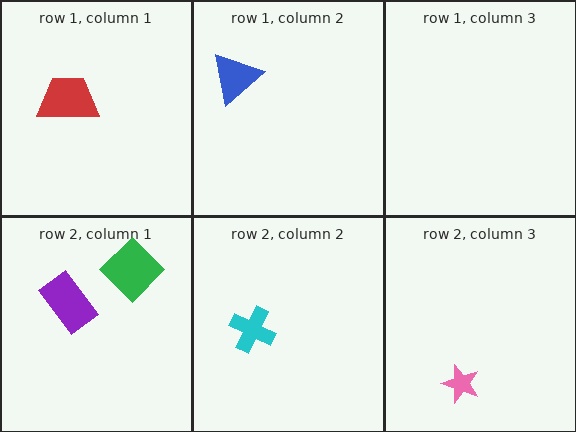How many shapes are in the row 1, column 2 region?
1.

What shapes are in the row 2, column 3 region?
The pink star.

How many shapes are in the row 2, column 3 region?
1.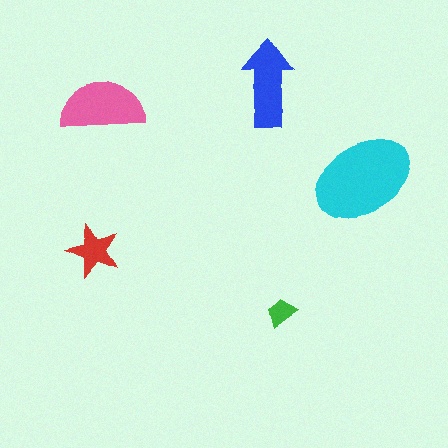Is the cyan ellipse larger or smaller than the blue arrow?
Larger.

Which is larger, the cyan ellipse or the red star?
The cyan ellipse.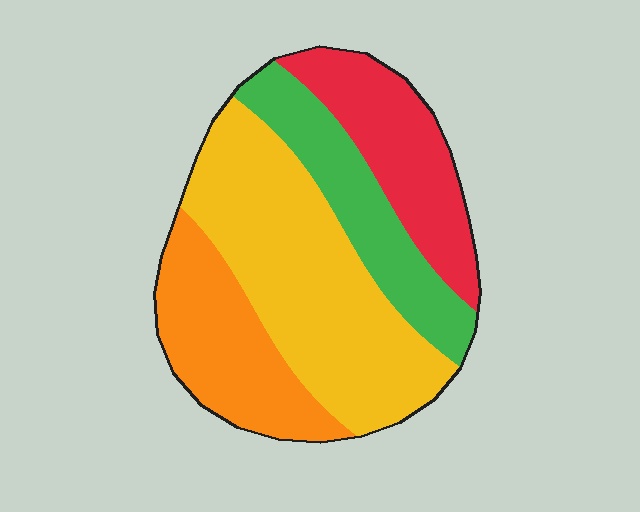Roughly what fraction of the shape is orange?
Orange covers around 20% of the shape.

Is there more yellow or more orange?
Yellow.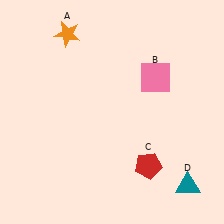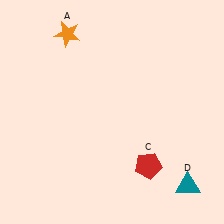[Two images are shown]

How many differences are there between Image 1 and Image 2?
There is 1 difference between the two images.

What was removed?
The pink square (B) was removed in Image 2.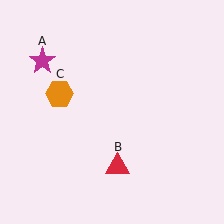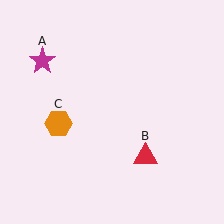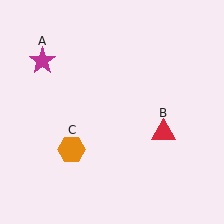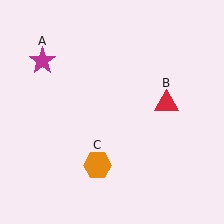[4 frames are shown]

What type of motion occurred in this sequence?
The red triangle (object B), orange hexagon (object C) rotated counterclockwise around the center of the scene.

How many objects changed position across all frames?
2 objects changed position: red triangle (object B), orange hexagon (object C).